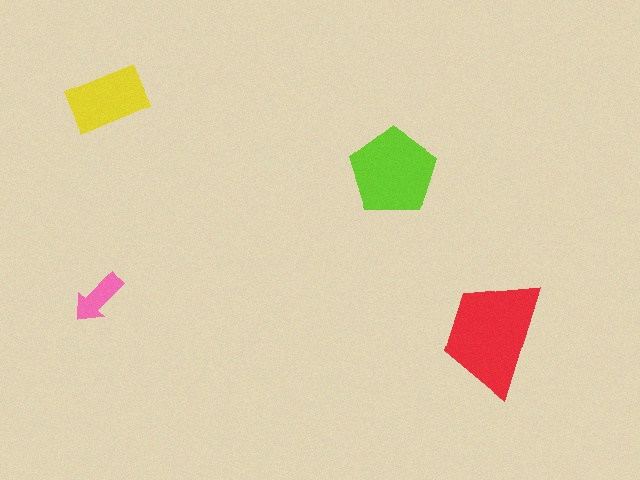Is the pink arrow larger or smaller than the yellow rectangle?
Smaller.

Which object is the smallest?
The pink arrow.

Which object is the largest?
The red trapezoid.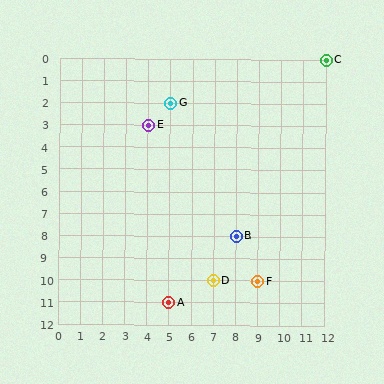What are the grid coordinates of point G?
Point G is at grid coordinates (5, 2).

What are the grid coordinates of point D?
Point D is at grid coordinates (7, 10).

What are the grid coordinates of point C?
Point C is at grid coordinates (12, 0).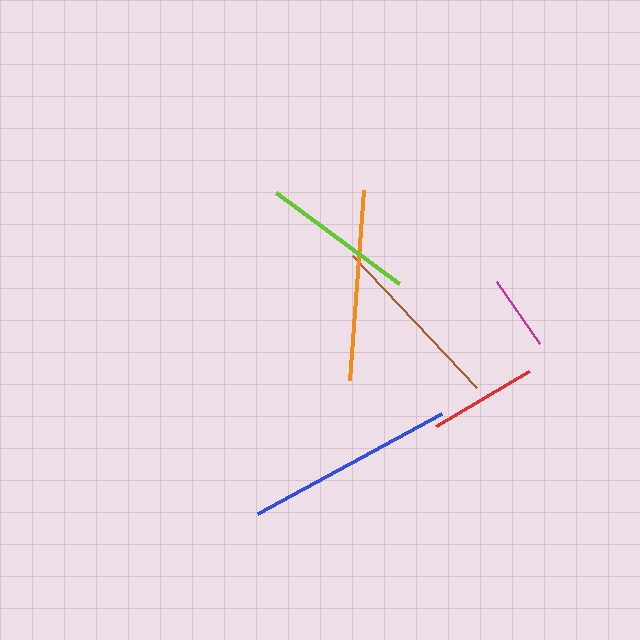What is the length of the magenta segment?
The magenta segment is approximately 75 pixels long.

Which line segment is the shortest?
The magenta line is the shortest at approximately 75 pixels.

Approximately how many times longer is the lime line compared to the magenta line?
The lime line is approximately 2.0 times the length of the magenta line.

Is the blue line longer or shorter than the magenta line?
The blue line is longer than the magenta line.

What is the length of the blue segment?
The blue segment is approximately 210 pixels long.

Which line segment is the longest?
The blue line is the longest at approximately 210 pixels.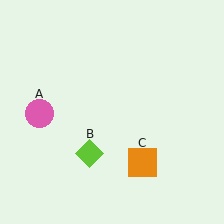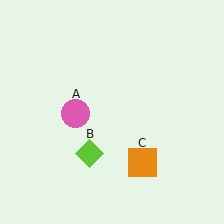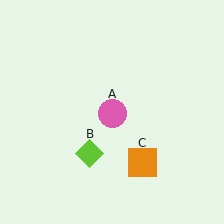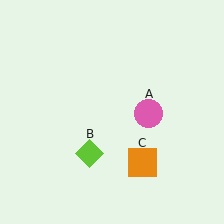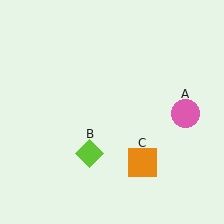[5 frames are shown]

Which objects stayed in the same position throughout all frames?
Lime diamond (object B) and orange square (object C) remained stationary.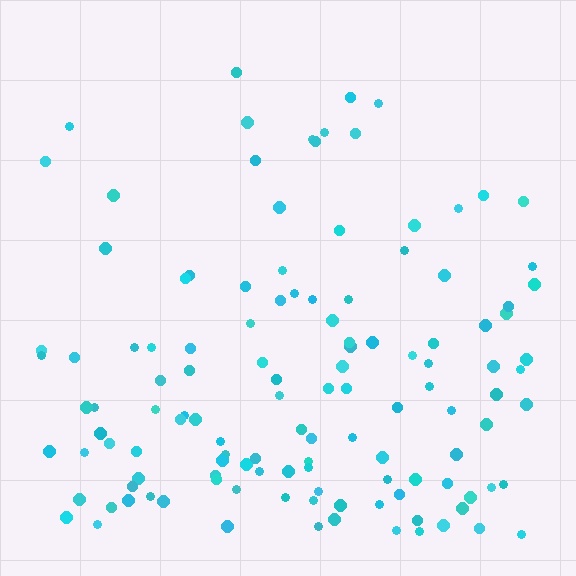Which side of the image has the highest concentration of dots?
The bottom.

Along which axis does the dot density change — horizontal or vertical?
Vertical.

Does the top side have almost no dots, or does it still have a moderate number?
Still a moderate number, just noticeably fewer than the bottom.